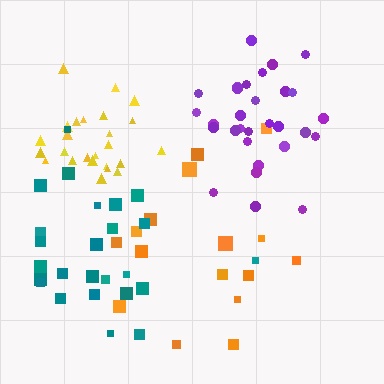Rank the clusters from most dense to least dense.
yellow, purple, teal, orange.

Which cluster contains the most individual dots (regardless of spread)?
Purple (30).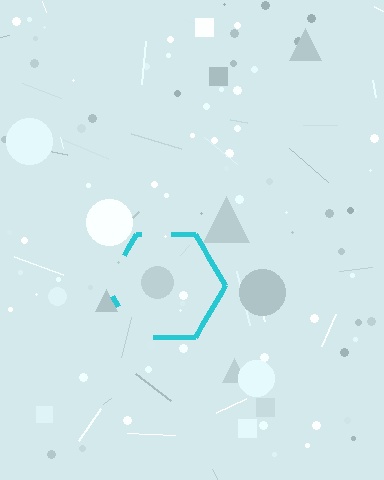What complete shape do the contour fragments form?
The contour fragments form a hexagon.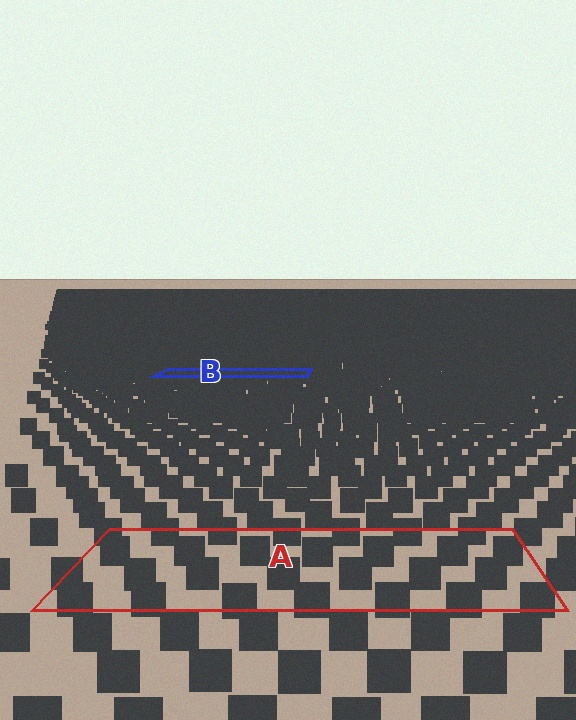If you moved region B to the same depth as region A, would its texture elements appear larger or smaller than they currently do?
They would appear larger. At a closer depth, the same texture elements are projected at a bigger on-screen size.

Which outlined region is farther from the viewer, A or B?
Region B is farther from the viewer — the texture elements inside it appear smaller and more densely packed.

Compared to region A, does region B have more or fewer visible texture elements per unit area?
Region B has more texture elements per unit area — they are packed more densely because it is farther away.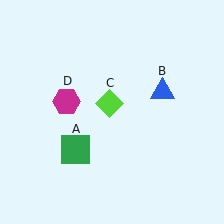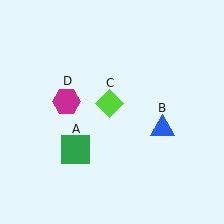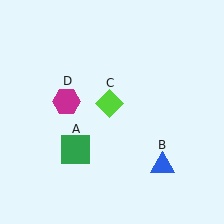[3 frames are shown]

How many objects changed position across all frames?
1 object changed position: blue triangle (object B).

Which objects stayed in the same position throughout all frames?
Green square (object A) and lime diamond (object C) and magenta hexagon (object D) remained stationary.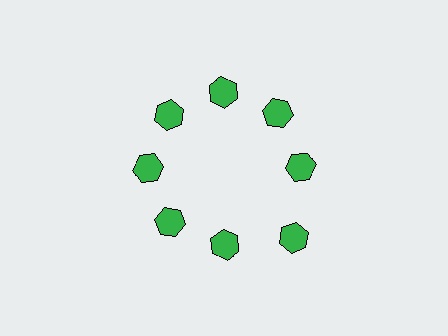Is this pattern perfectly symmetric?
No. The 8 green hexagons are arranged in a ring, but one element near the 4 o'clock position is pushed outward from the center, breaking the 8-fold rotational symmetry.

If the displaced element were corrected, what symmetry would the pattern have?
It would have 8-fold rotational symmetry — the pattern would map onto itself every 45 degrees.